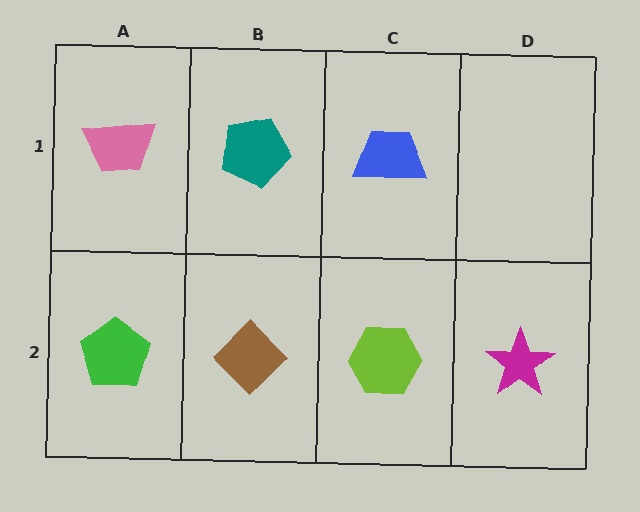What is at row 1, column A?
A pink trapezoid.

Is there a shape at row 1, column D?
No, that cell is empty.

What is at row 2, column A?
A green pentagon.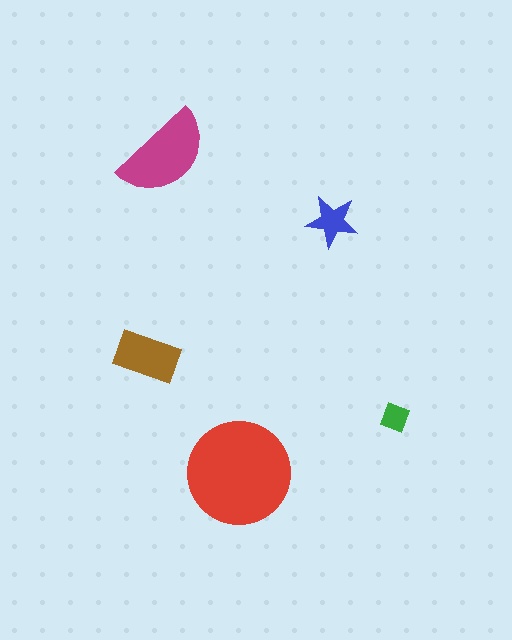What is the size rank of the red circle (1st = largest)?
1st.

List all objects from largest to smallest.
The red circle, the magenta semicircle, the brown rectangle, the blue star, the green diamond.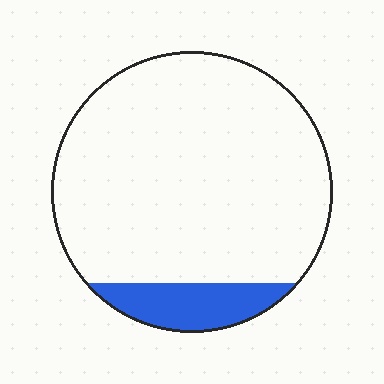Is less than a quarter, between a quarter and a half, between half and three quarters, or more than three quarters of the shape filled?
Less than a quarter.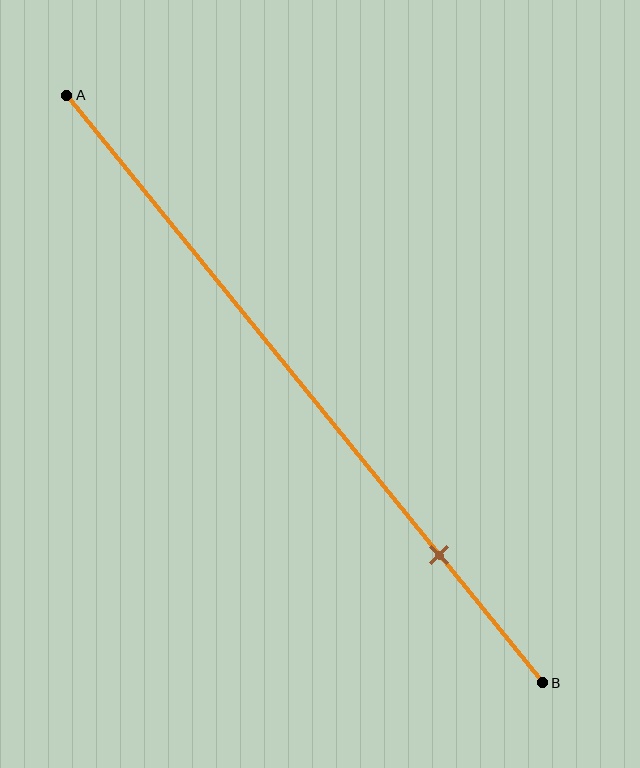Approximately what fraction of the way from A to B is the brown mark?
The brown mark is approximately 80% of the way from A to B.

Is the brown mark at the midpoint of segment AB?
No, the mark is at about 80% from A, not at the 50% midpoint.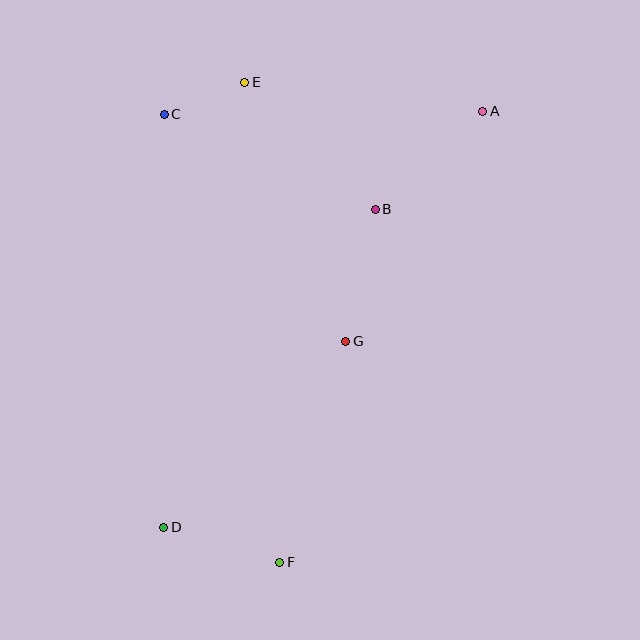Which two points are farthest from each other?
Points A and D are farthest from each other.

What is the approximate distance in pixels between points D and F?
The distance between D and F is approximately 121 pixels.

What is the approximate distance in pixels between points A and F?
The distance between A and F is approximately 495 pixels.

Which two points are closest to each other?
Points C and E are closest to each other.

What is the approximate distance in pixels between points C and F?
The distance between C and F is approximately 463 pixels.